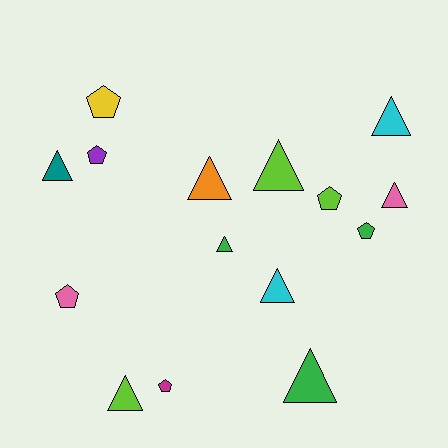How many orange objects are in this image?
There is 1 orange object.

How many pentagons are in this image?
There are 6 pentagons.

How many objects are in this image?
There are 15 objects.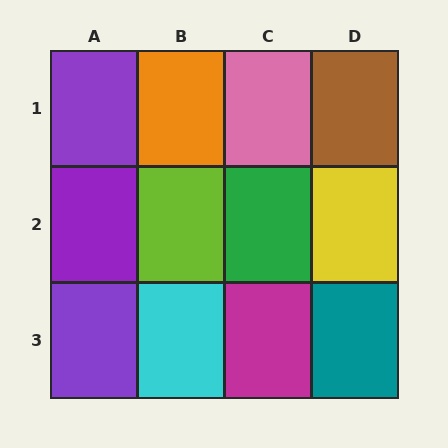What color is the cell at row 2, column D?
Yellow.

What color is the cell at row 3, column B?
Cyan.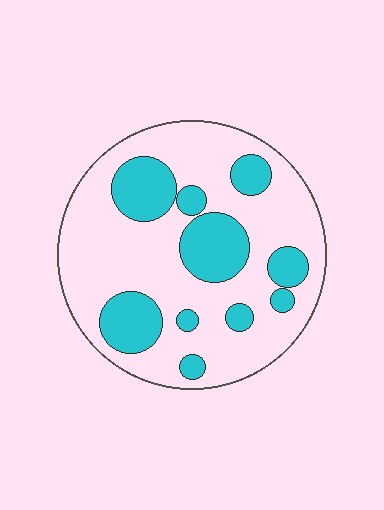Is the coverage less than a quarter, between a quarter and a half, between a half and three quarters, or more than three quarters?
Between a quarter and a half.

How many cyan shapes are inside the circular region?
10.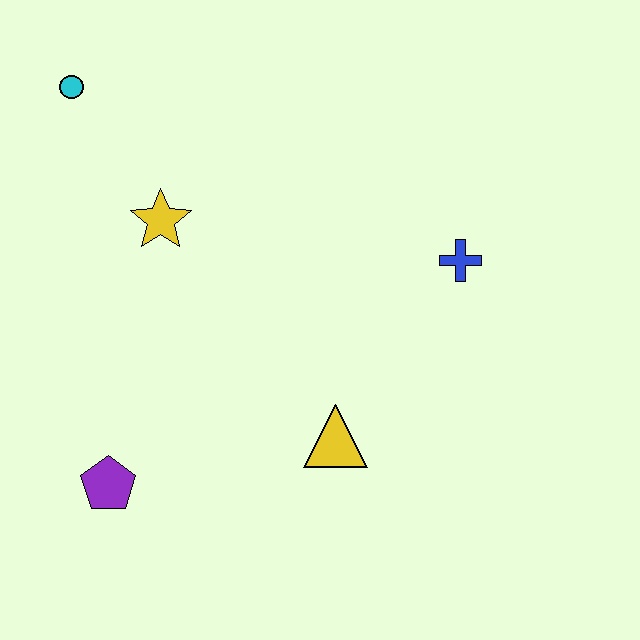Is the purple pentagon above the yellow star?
No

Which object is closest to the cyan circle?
The yellow star is closest to the cyan circle.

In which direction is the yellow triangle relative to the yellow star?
The yellow triangle is below the yellow star.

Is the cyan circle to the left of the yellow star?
Yes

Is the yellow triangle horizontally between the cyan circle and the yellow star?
No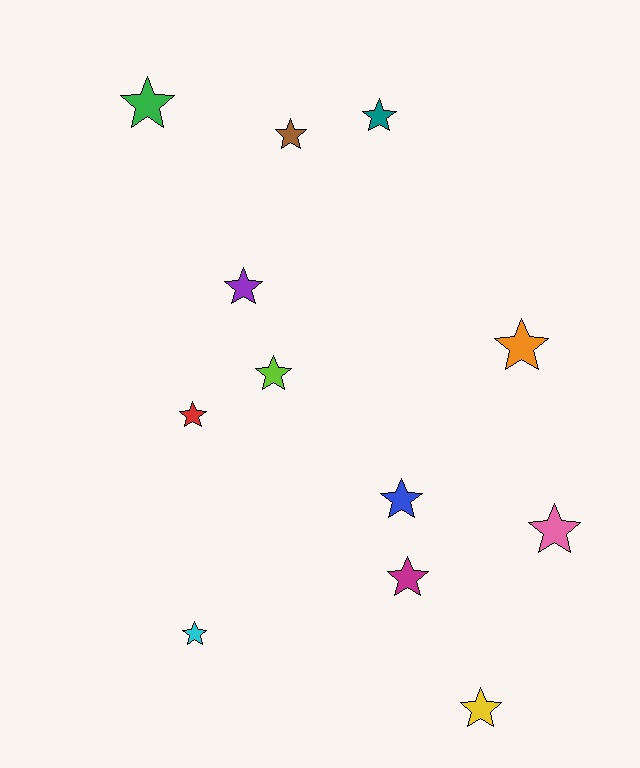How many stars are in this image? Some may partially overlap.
There are 12 stars.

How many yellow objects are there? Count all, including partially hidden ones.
There is 1 yellow object.